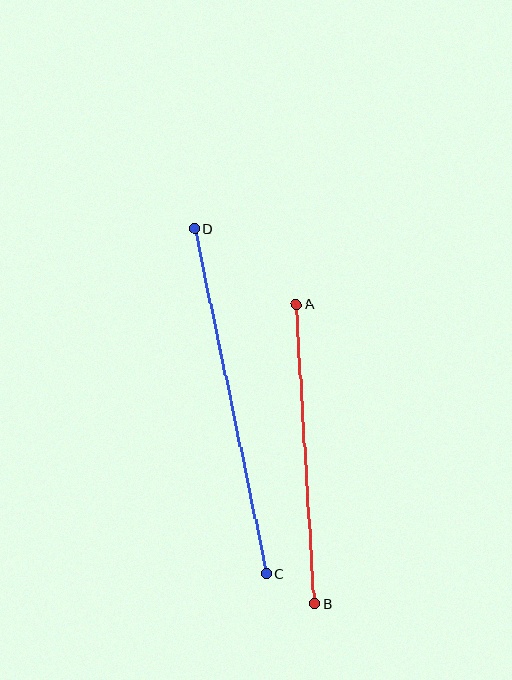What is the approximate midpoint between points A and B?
The midpoint is at approximately (305, 454) pixels.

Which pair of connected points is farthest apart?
Points C and D are farthest apart.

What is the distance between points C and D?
The distance is approximately 352 pixels.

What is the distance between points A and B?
The distance is approximately 299 pixels.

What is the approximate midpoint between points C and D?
The midpoint is at approximately (231, 401) pixels.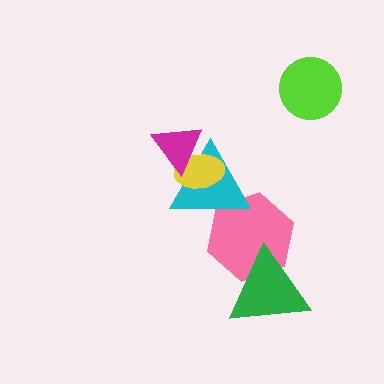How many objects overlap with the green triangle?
1 object overlaps with the green triangle.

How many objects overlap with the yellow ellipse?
2 objects overlap with the yellow ellipse.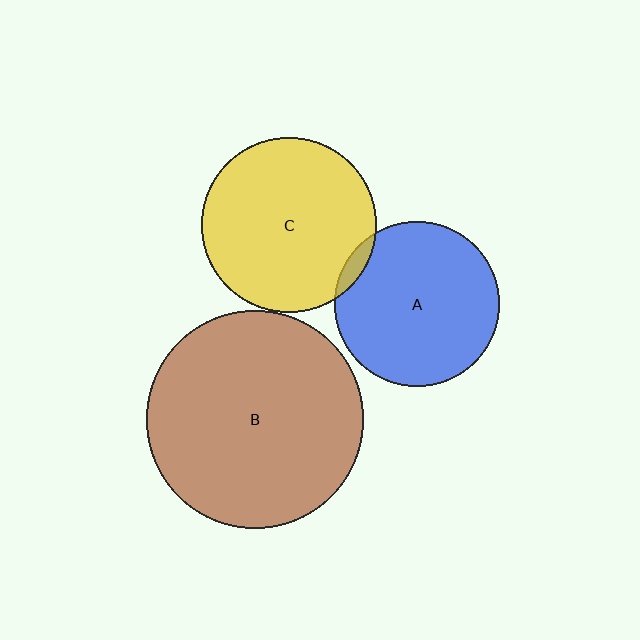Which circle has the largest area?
Circle B (brown).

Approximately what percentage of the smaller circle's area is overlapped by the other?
Approximately 5%.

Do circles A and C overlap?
Yes.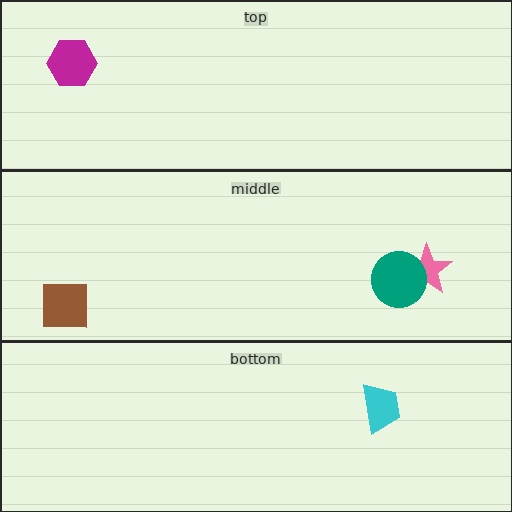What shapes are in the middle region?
The pink star, the brown square, the teal circle.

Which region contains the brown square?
The middle region.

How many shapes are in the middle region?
3.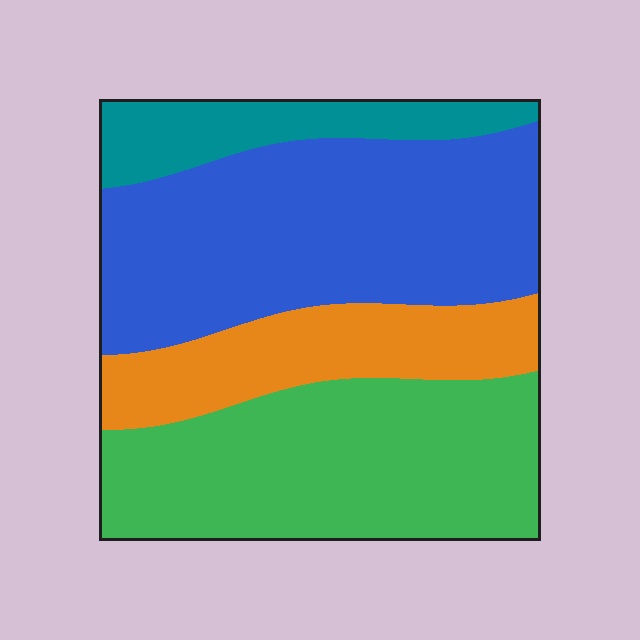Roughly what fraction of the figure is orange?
Orange takes up less than a quarter of the figure.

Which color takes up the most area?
Blue, at roughly 40%.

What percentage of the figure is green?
Green covers about 35% of the figure.